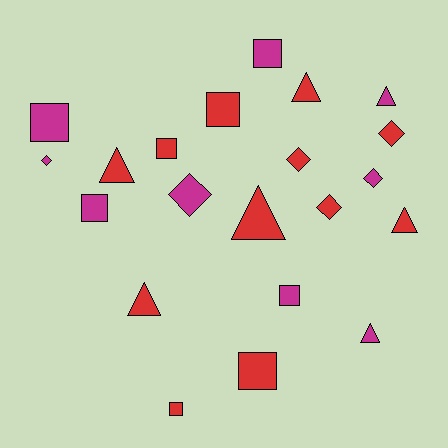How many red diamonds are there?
There are 3 red diamonds.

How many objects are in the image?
There are 21 objects.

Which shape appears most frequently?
Square, with 8 objects.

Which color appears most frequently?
Red, with 12 objects.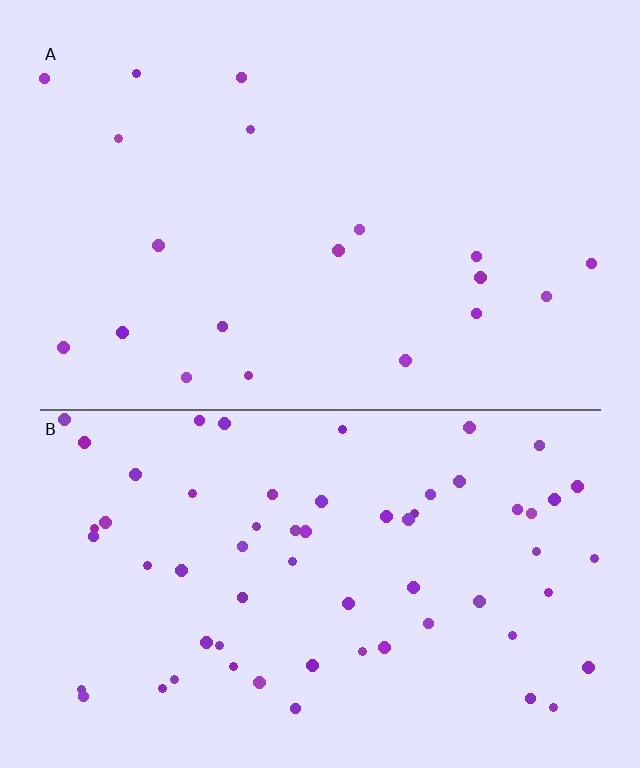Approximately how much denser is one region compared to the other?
Approximately 3.3× — region B over region A.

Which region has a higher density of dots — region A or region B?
B (the bottom).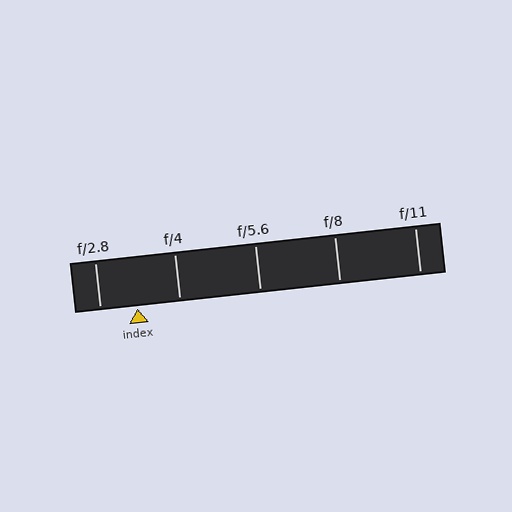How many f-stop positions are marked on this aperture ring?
There are 5 f-stop positions marked.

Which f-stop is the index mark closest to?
The index mark is closest to f/2.8.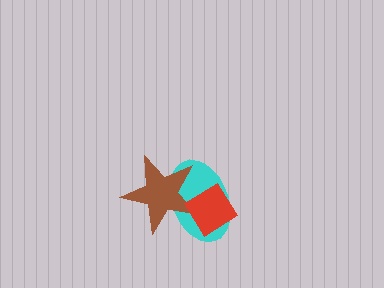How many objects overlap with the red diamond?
2 objects overlap with the red diamond.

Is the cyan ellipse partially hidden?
Yes, it is partially covered by another shape.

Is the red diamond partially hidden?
No, no other shape covers it.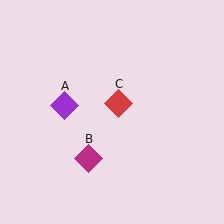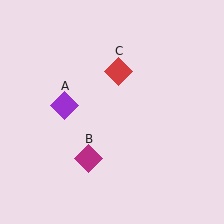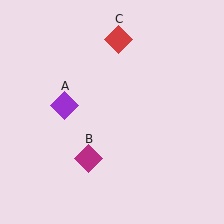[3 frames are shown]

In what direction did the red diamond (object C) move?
The red diamond (object C) moved up.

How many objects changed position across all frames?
1 object changed position: red diamond (object C).